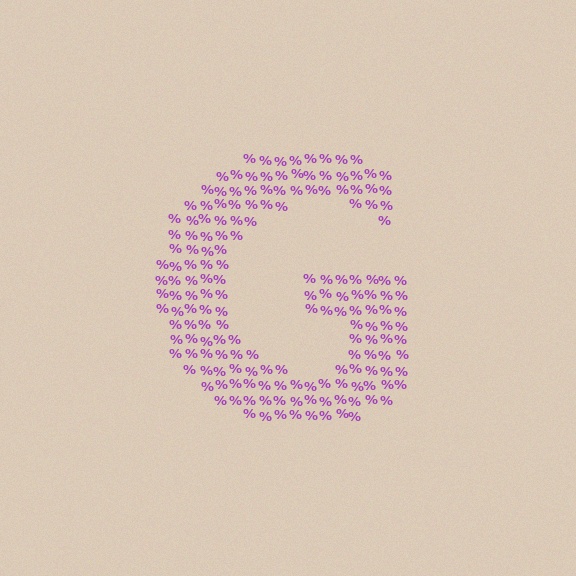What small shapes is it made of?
It is made of small percent signs.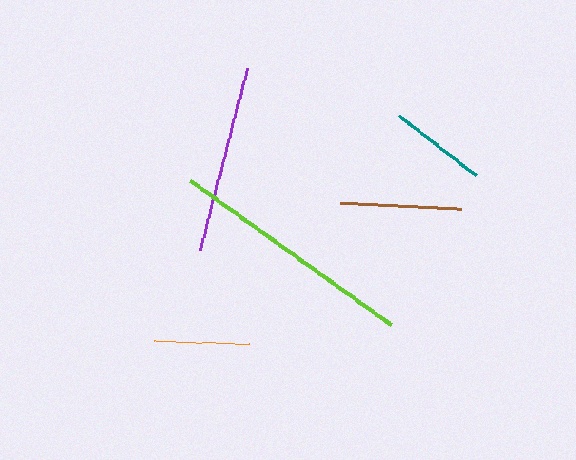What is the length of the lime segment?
The lime segment is approximately 248 pixels long.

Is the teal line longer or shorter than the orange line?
The teal line is longer than the orange line.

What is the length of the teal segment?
The teal segment is approximately 98 pixels long.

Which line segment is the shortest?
The orange line is the shortest at approximately 95 pixels.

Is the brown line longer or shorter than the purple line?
The purple line is longer than the brown line.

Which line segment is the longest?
The lime line is the longest at approximately 248 pixels.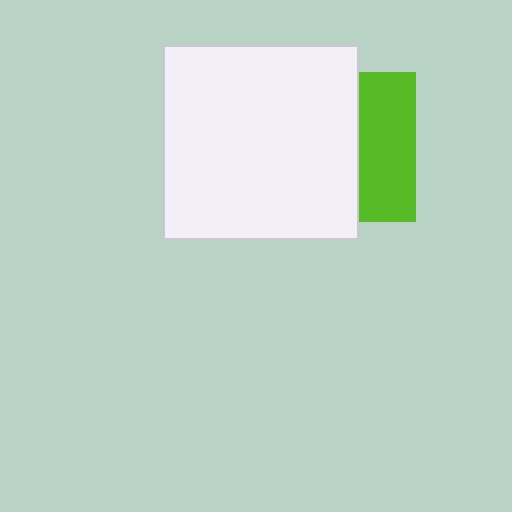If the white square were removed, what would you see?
You would see the complete lime square.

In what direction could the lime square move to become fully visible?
The lime square could move right. That would shift it out from behind the white square entirely.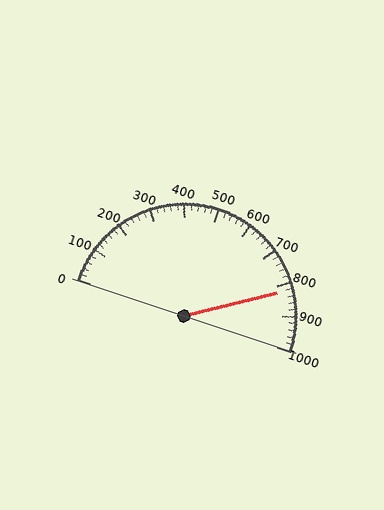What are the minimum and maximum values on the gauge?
The gauge ranges from 0 to 1000.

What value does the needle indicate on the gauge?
The needle indicates approximately 820.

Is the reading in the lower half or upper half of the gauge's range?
The reading is in the upper half of the range (0 to 1000).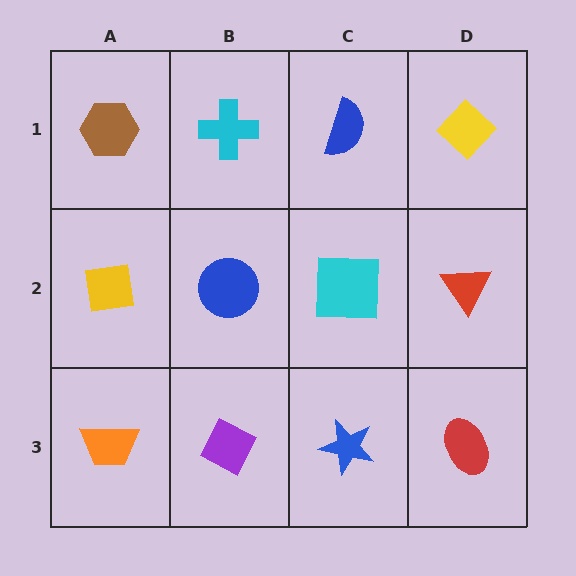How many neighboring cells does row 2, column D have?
3.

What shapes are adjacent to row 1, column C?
A cyan square (row 2, column C), a cyan cross (row 1, column B), a yellow diamond (row 1, column D).